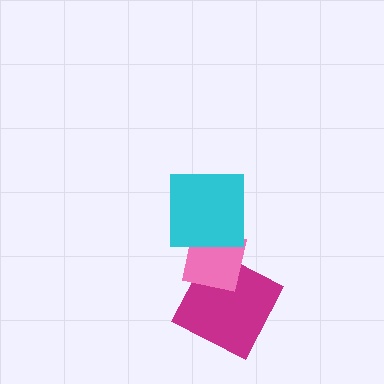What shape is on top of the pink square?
The cyan square is on top of the pink square.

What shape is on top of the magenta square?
The pink square is on top of the magenta square.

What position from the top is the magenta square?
The magenta square is 3rd from the top.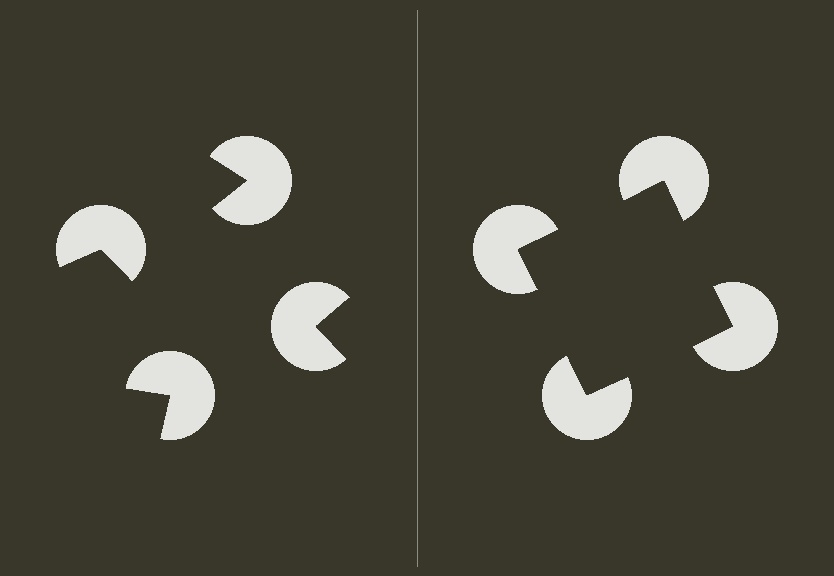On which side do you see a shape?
An illusory square appears on the right side. On the left side the wedge cuts are rotated, so no coherent shape forms.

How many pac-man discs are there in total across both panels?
8 — 4 on each side.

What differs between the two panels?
The pac-man discs are positioned identically on both sides; only the wedge orientations differ. On the right they align to a square; on the left they are misaligned.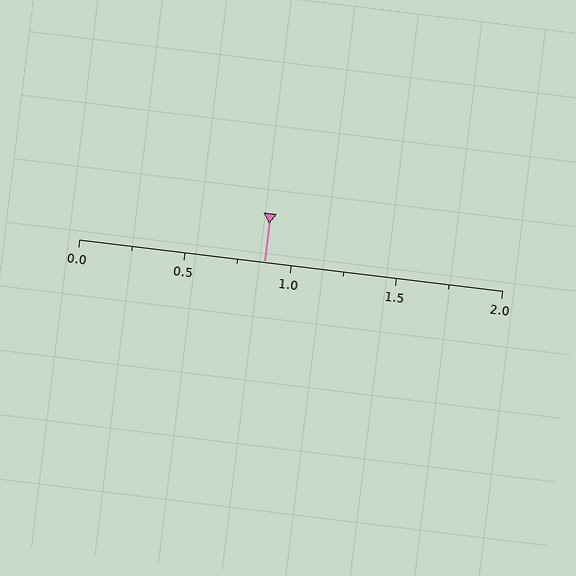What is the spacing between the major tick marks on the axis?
The major ticks are spaced 0.5 apart.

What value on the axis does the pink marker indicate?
The marker indicates approximately 0.88.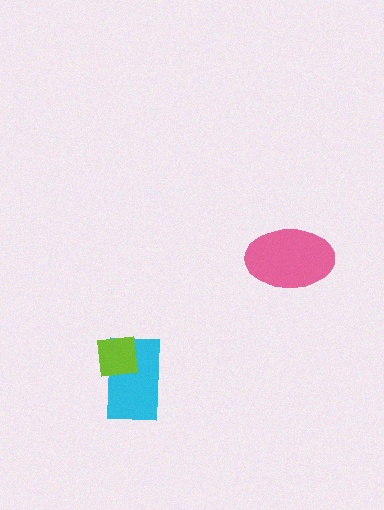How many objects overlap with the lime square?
1 object overlaps with the lime square.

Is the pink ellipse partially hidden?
No, no other shape covers it.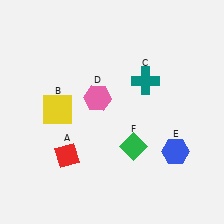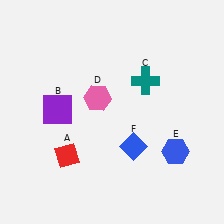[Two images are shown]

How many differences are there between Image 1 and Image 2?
There are 2 differences between the two images.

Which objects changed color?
B changed from yellow to purple. F changed from green to blue.